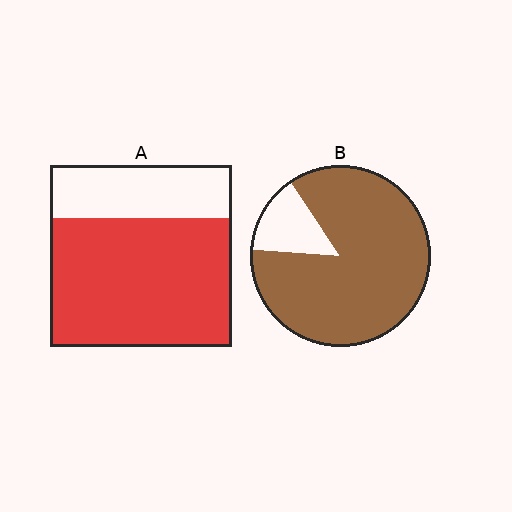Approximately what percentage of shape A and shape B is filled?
A is approximately 70% and B is approximately 85%.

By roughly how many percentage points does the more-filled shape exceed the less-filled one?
By roughly 15 percentage points (B over A).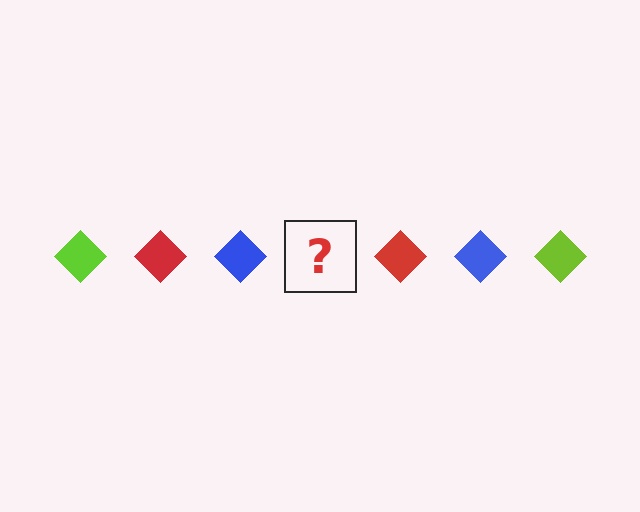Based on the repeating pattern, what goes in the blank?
The blank should be a lime diamond.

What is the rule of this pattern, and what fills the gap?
The rule is that the pattern cycles through lime, red, blue diamonds. The gap should be filled with a lime diamond.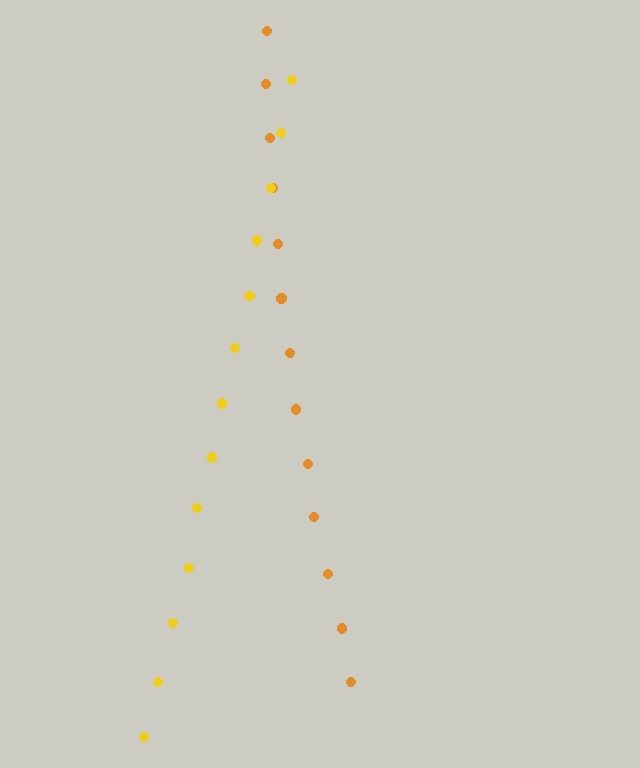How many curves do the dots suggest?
There are 2 distinct paths.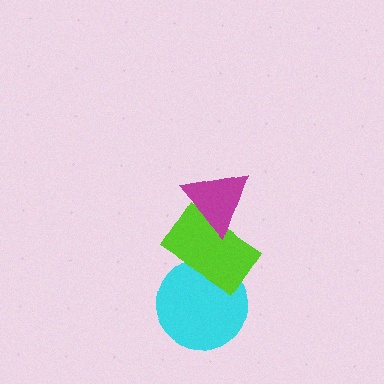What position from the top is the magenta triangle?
The magenta triangle is 1st from the top.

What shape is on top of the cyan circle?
The lime rectangle is on top of the cyan circle.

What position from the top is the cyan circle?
The cyan circle is 3rd from the top.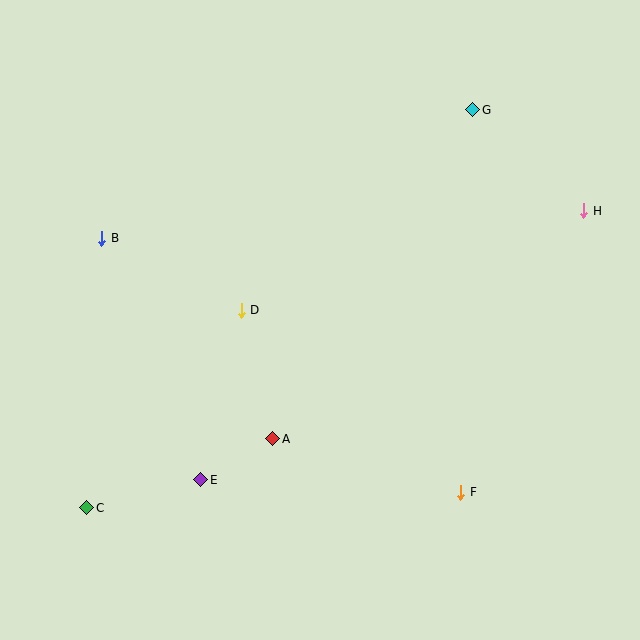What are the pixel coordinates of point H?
Point H is at (584, 211).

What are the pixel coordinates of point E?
Point E is at (201, 480).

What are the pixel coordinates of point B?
Point B is at (102, 238).